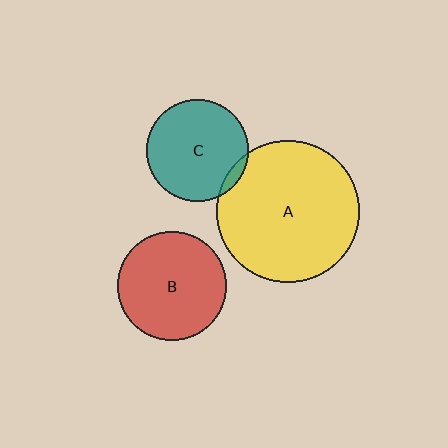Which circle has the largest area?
Circle A (yellow).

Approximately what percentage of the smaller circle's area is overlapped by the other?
Approximately 5%.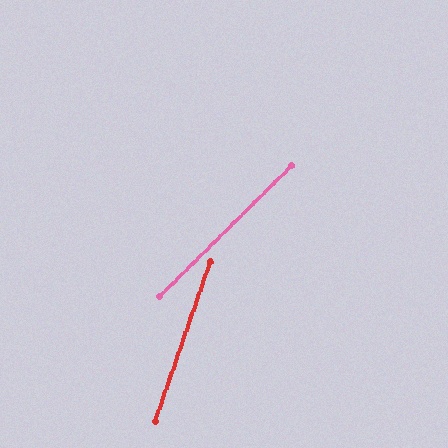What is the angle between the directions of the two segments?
Approximately 26 degrees.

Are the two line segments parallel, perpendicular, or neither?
Neither parallel nor perpendicular — they differ by about 26°.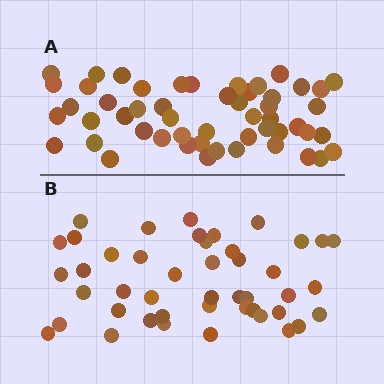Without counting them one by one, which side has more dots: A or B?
Region A (the top region) has more dots.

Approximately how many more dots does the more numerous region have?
Region A has roughly 8 or so more dots than region B.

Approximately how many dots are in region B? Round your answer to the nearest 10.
About 40 dots. (The exact count is 45, which rounds to 40.)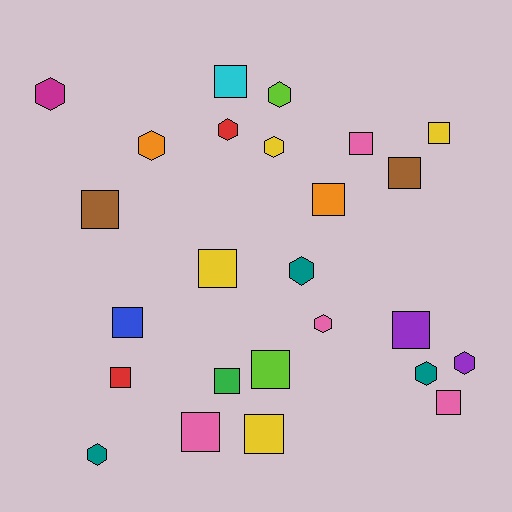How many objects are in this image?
There are 25 objects.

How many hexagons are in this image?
There are 10 hexagons.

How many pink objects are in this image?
There are 4 pink objects.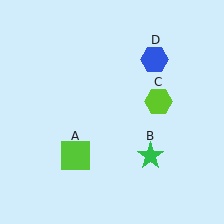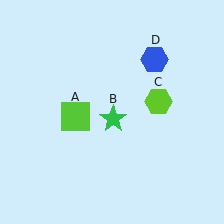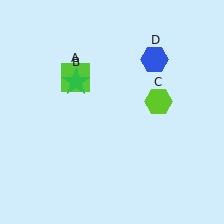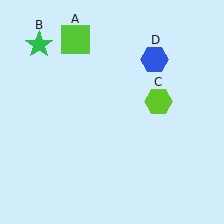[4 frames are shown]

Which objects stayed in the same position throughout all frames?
Lime hexagon (object C) and blue hexagon (object D) remained stationary.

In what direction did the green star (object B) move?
The green star (object B) moved up and to the left.